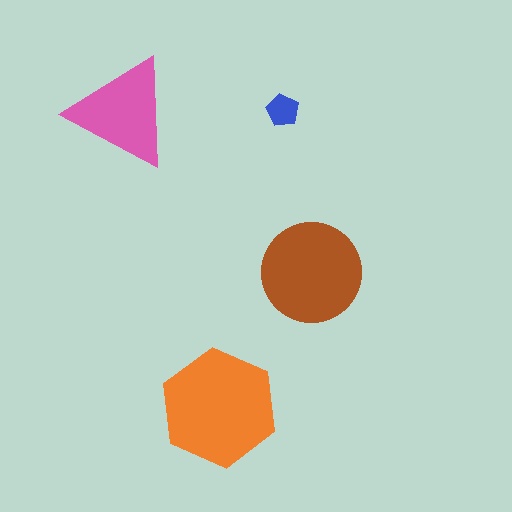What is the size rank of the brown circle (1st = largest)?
2nd.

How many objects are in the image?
There are 4 objects in the image.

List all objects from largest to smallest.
The orange hexagon, the brown circle, the pink triangle, the blue pentagon.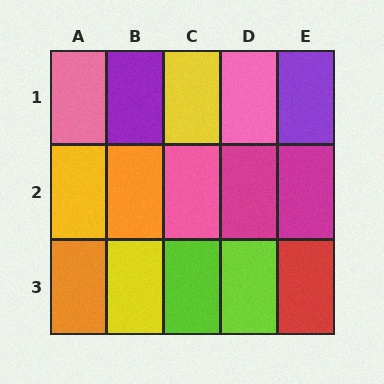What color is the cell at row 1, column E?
Purple.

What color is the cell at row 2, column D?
Magenta.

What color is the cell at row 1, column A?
Pink.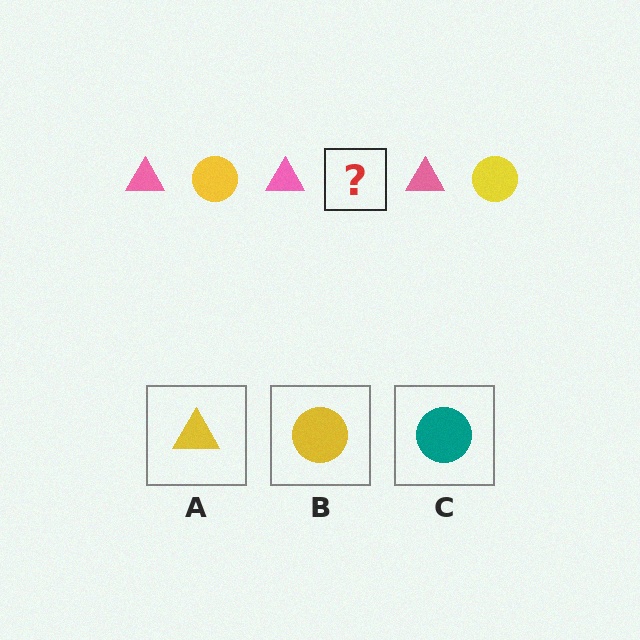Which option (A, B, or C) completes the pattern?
B.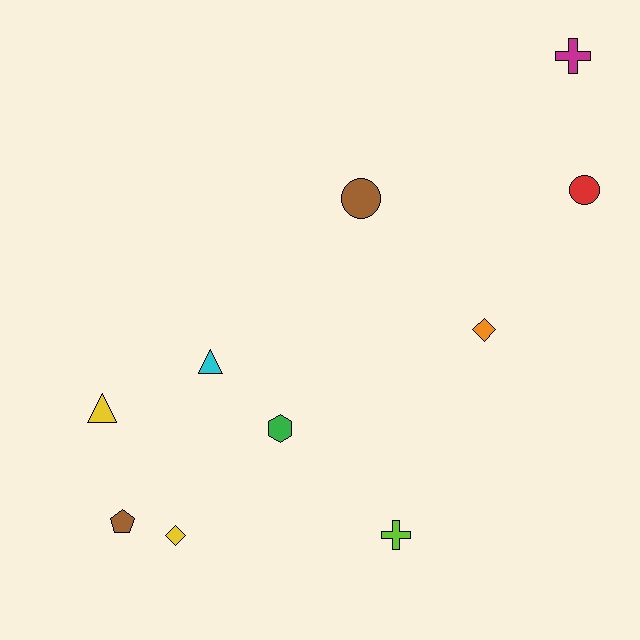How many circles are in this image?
There are 2 circles.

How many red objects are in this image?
There is 1 red object.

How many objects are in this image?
There are 10 objects.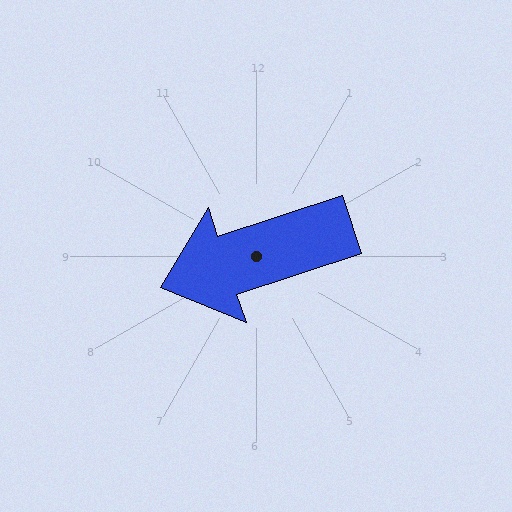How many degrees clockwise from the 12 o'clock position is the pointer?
Approximately 252 degrees.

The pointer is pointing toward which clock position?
Roughly 8 o'clock.